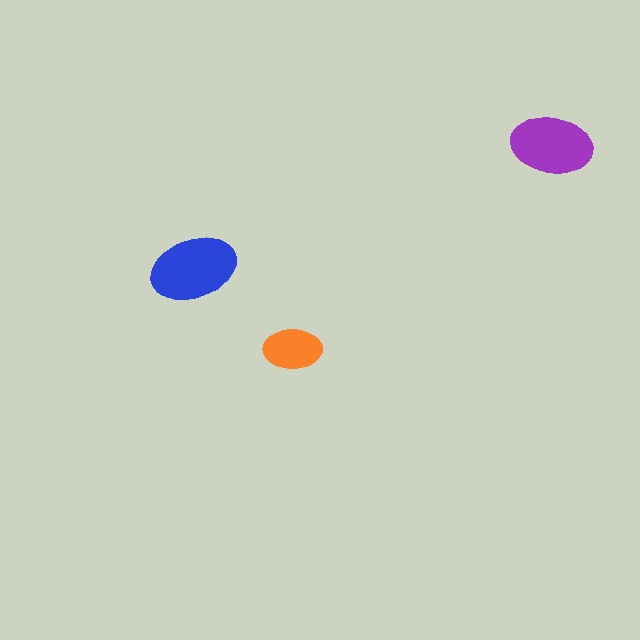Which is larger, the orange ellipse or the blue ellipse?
The blue one.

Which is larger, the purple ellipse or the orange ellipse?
The purple one.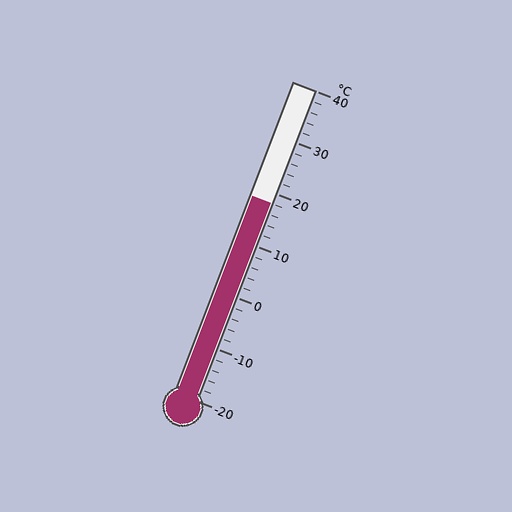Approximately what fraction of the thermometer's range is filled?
The thermometer is filled to approximately 65% of its range.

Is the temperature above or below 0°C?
The temperature is above 0°C.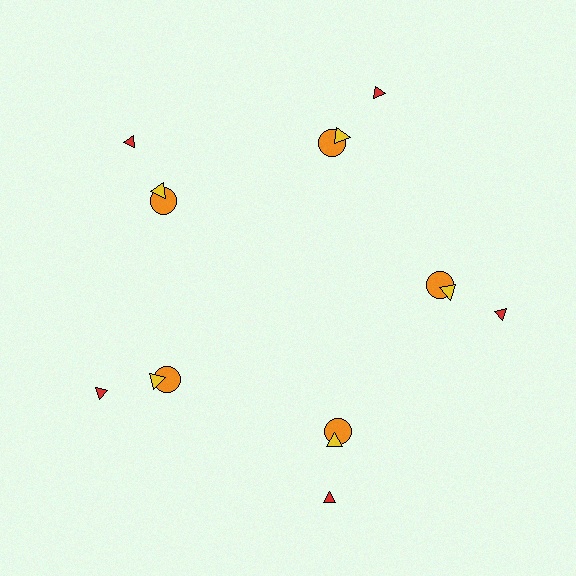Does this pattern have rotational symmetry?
Yes, this pattern has 5-fold rotational symmetry. It looks the same after rotating 72 degrees around the center.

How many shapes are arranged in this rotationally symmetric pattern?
There are 15 shapes, arranged in 5 groups of 3.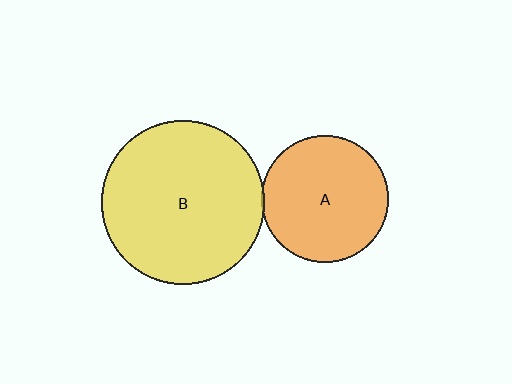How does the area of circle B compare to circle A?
Approximately 1.7 times.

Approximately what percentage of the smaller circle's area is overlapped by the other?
Approximately 5%.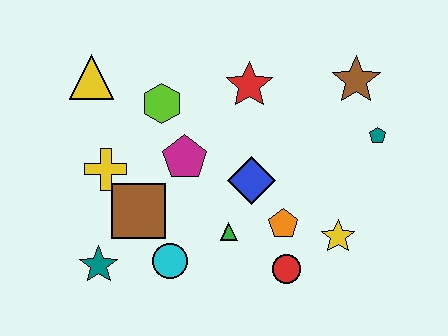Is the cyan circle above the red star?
No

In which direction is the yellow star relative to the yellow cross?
The yellow star is to the right of the yellow cross.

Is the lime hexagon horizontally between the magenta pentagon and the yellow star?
No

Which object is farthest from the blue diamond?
The yellow triangle is farthest from the blue diamond.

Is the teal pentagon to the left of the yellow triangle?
No